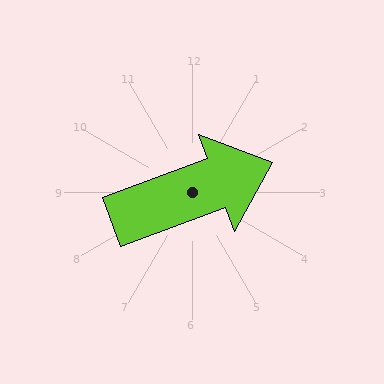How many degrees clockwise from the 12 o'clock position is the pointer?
Approximately 70 degrees.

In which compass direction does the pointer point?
East.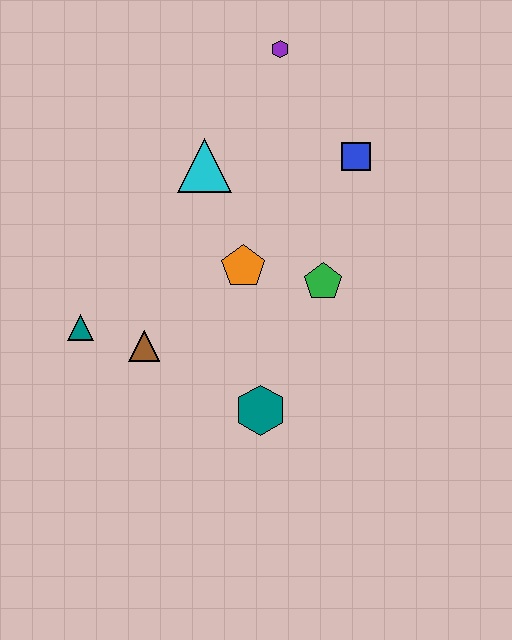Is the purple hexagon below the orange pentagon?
No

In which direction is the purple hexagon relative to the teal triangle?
The purple hexagon is above the teal triangle.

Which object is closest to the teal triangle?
The brown triangle is closest to the teal triangle.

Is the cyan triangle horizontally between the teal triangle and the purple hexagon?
Yes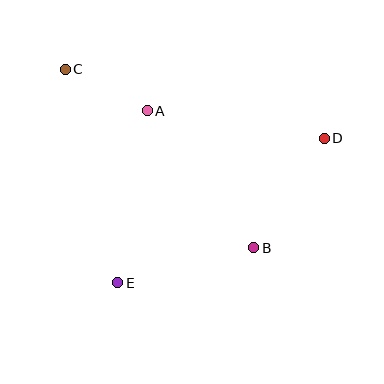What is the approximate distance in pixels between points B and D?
The distance between B and D is approximately 131 pixels.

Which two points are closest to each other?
Points A and C are closest to each other.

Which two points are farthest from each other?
Points C and D are farthest from each other.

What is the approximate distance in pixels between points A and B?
The distance between A and B is approximately 174 pixels.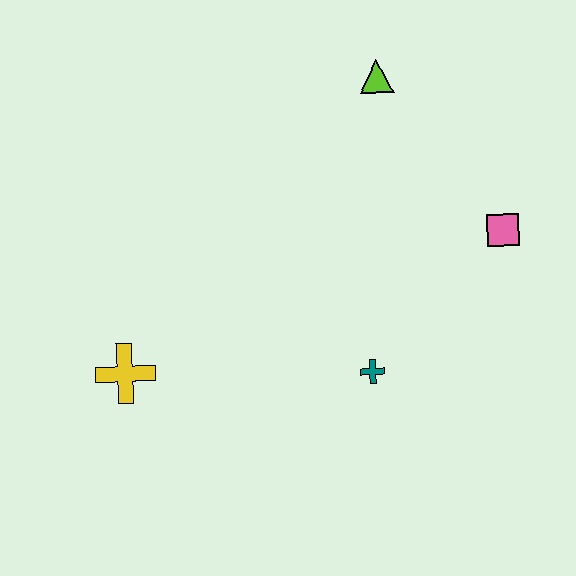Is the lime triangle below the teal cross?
No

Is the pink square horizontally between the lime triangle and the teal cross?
No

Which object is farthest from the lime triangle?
The yellow cross is farthest from the lime triangle.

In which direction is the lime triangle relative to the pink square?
The lime triangle is above the pink square.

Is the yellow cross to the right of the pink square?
No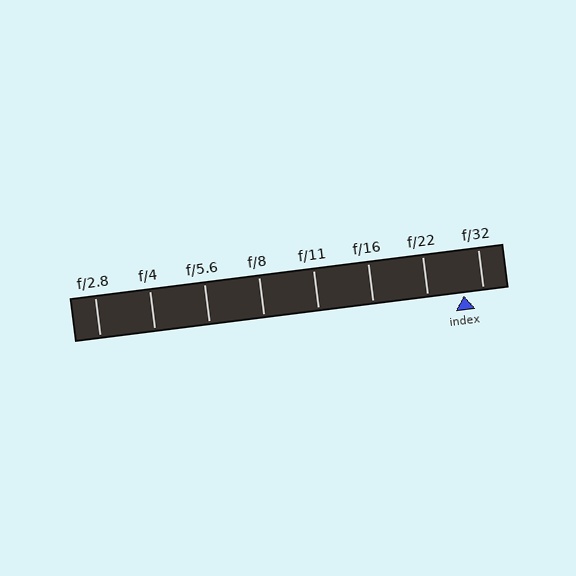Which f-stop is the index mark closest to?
The index mark is closest to f/32.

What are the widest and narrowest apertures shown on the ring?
The widest aperture shown is f/2.8 and the narrowest is f/32.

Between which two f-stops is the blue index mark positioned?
The index mark is between f/22 and f/32.